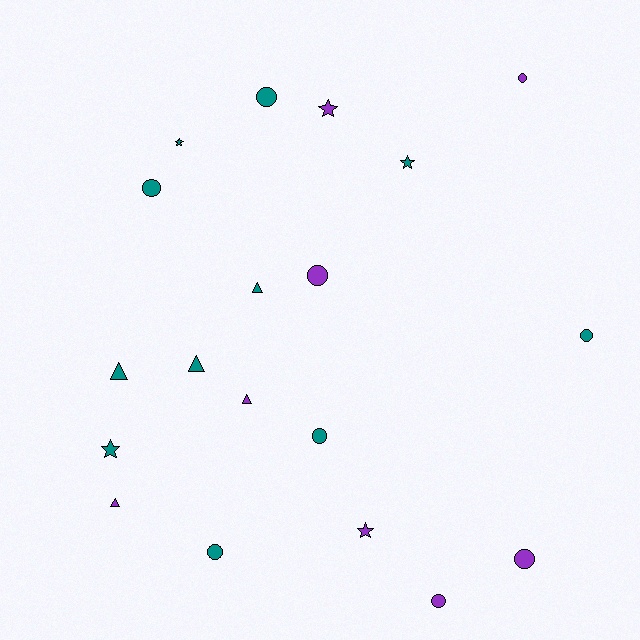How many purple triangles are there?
There are 2 purple triangles.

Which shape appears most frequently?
Circle, with 9 objects.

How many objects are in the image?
There are 19 objects.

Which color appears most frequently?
Teal, with 11 objects.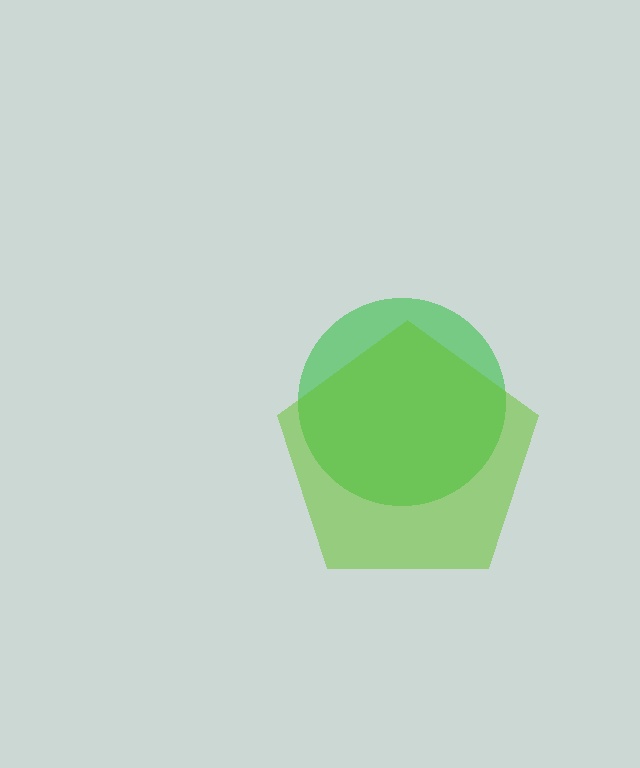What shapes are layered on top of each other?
The layered shapes are: a green circle, a lime pentagon.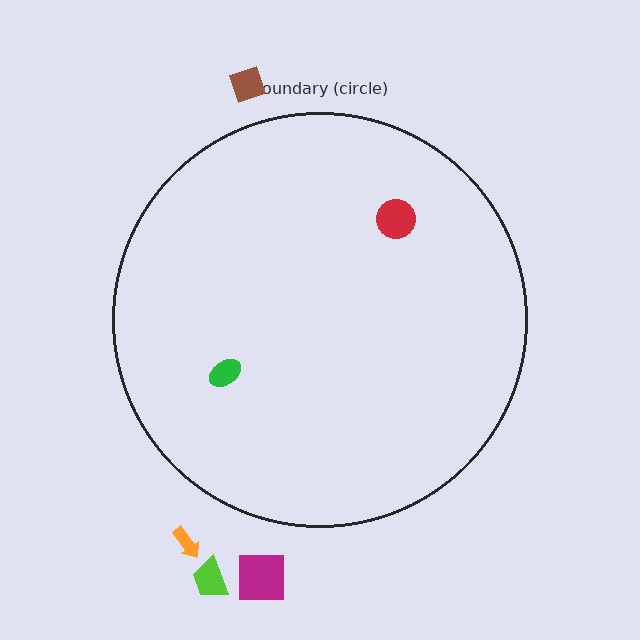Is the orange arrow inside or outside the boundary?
Outside.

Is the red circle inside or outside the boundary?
Inside.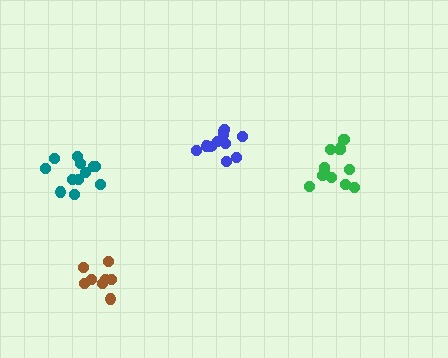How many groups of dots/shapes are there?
There are 4 groups.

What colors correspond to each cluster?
The clusters are colored: blue, teal, brown, green.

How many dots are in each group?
Group 1: 11 dots, Group 2: 12 dots, Group 3: 8 dots, Group 4: 14 dots (45 total).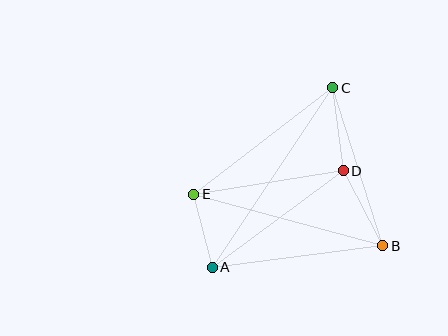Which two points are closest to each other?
Points A and E are closest to each other.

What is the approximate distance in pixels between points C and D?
The distance between C and D is approximately 84 pixels.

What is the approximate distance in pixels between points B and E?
The distance between B and E is approximately 196 pixels.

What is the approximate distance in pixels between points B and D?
The distance between B and D is approximately 85 pixels.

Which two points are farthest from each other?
Points A and C are farthest from each other.